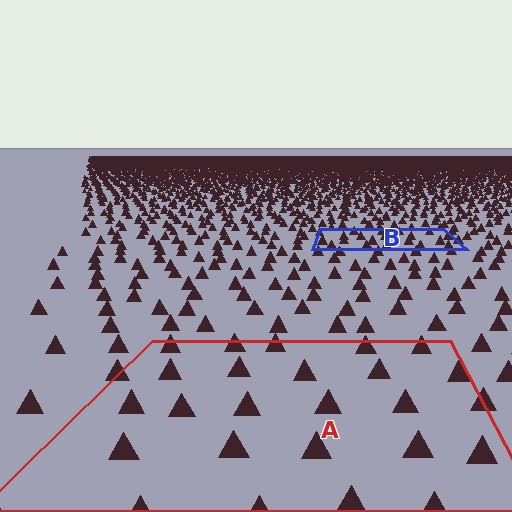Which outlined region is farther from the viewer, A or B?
Region B is farther from the viewer — the texture elements inside it appear smaller and more densely packed.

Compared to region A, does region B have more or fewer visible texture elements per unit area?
Region B has more texture elements per unit area — they are packed more densely because it is farther away.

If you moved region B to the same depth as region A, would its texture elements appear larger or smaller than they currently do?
They would appear larger. At a closer depth, the same texture elements are projected at a bigger on-screen size.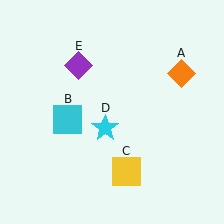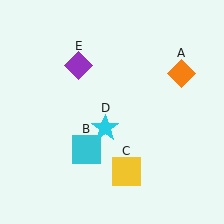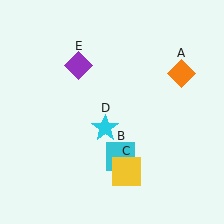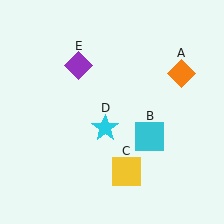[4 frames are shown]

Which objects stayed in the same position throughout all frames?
Orange diamond (object A) and yellow square (object C) and cyan star (object D) and purple diamond (object E) remained stationary.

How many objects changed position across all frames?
1 object changed position: cyan square (object B).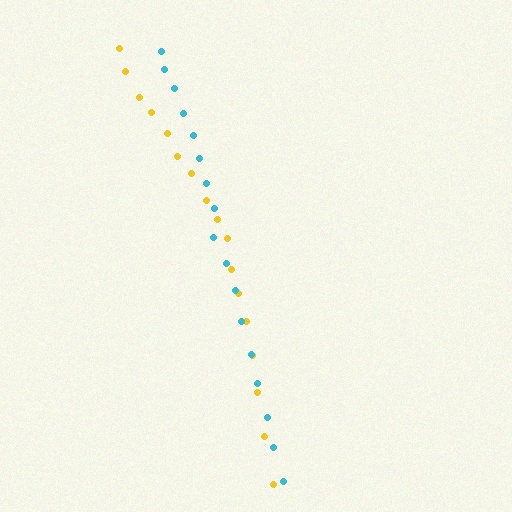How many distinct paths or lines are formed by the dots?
There are 2 distinct paths.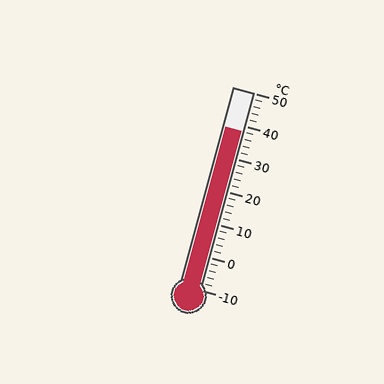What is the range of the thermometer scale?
The thermometer scale ranges from -10°C to 50°C.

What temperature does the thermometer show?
The thermometer shows approximately 38°C.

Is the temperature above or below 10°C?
The temperature is above 10°C.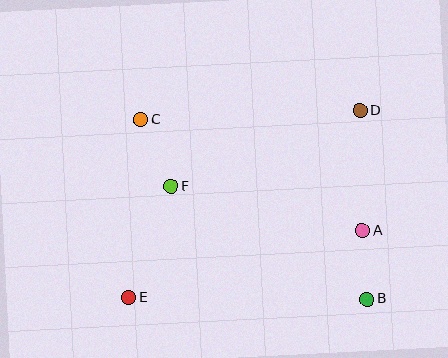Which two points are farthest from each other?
Points D and E are farthest from each other.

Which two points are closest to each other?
Points A and B are closest to each other.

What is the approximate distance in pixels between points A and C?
The distance between A and C is approximately 248 pixels.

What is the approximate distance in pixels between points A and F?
The distance between A and F is approximately 196 pixels.